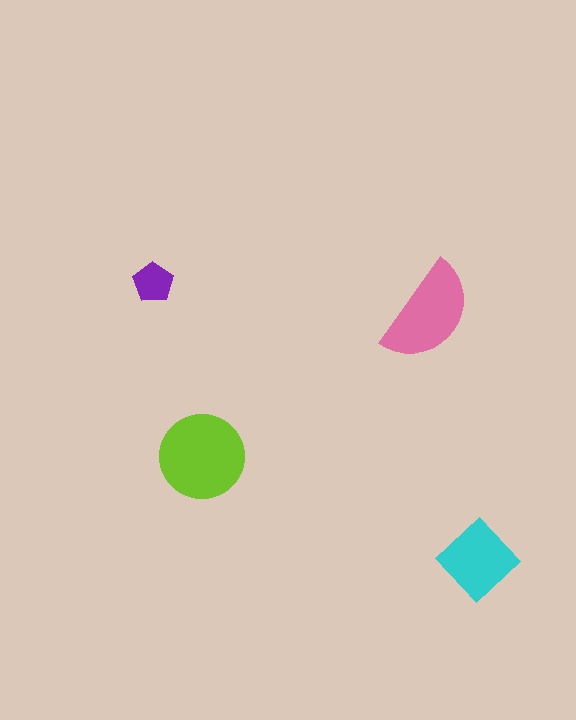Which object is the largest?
The lime circle.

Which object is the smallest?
The purple pentagon.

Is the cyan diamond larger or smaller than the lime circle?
Smaller.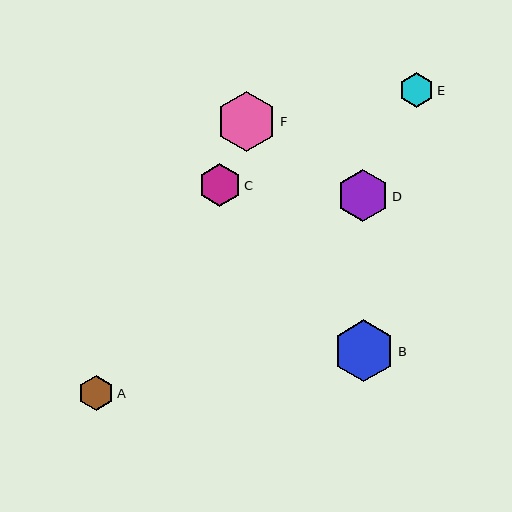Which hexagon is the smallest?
Hexagon E is the smallest with a size of approximately 35 pixels.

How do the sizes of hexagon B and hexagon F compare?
Hexagon B and hexagon F are approximately the same size.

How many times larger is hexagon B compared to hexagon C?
Hexagon B is approximately 1.4 times the size of hexagon C.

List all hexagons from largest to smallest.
From largest to smallest: B, F, D, C, A, E.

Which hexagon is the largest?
Hexagon B is the largest with a size of approximately 62 pixels.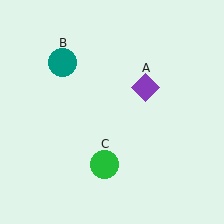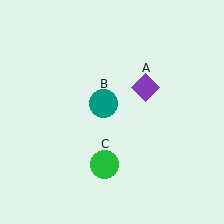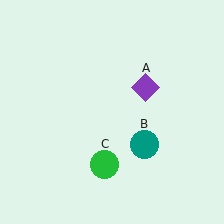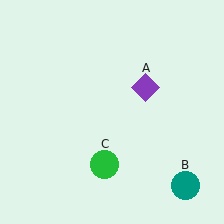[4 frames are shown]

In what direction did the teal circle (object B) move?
The teal circle (object B) moved down and to the right.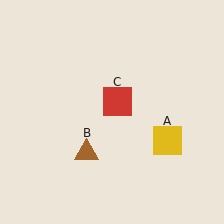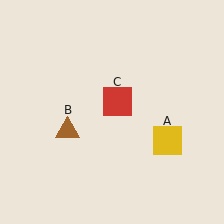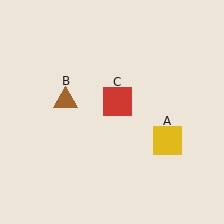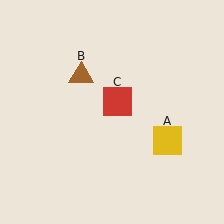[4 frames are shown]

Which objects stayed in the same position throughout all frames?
Yellow square (object A) and red square (object C) remained stationary.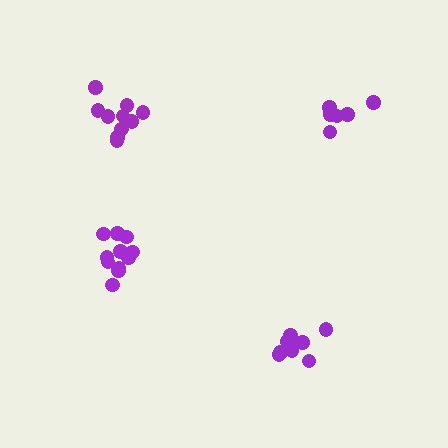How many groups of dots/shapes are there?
There are 4 groups.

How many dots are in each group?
Group 1: 9 dots, Group 2: 11 dots, Group 3: 6 dots, Group 4: 10 dots (36 total).